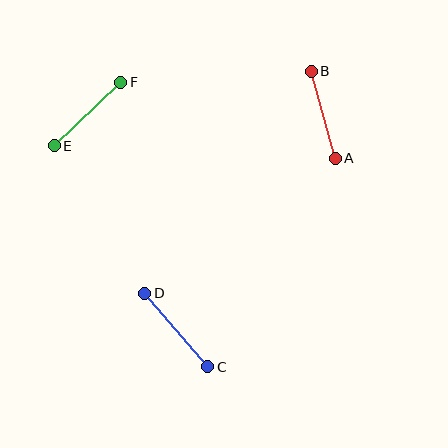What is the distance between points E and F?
The distance is approximately 92 pixels.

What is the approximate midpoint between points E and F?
The midpoint is at approximately (87, 114) pixels.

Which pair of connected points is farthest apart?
Points C and D are farthest apart.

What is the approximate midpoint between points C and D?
The midpoint is at approximately (176, 330) pixels.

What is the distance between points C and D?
The distance is approximately 97 pixels.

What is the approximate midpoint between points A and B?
The midpoint is at approximately (323, 115) pixels.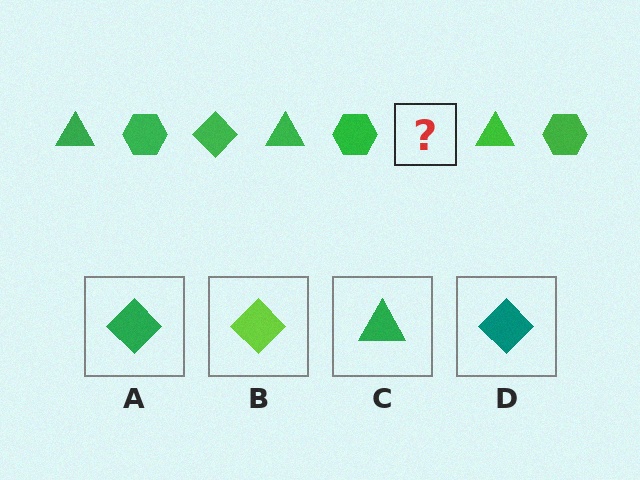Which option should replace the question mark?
Option A.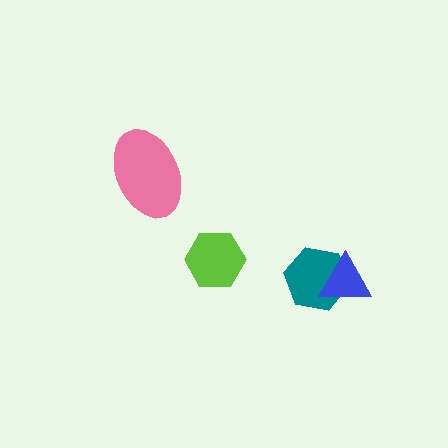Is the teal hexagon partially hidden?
Yes, it is partially covered by another shape.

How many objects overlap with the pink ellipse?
0 objects overlap with the pink ellipse.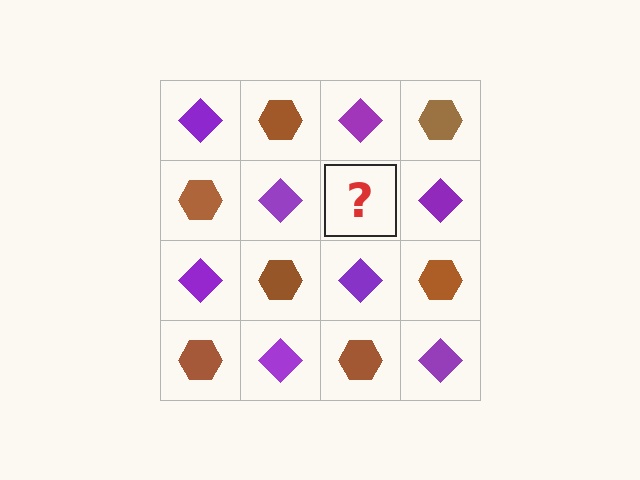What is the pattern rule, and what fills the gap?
The rule is that it alternates purple diamond and brown hexagon in a checkerboard pattern. The gap should be filled with a brown hexagon.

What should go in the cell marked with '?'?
The missing cell should contain a brown hexagon.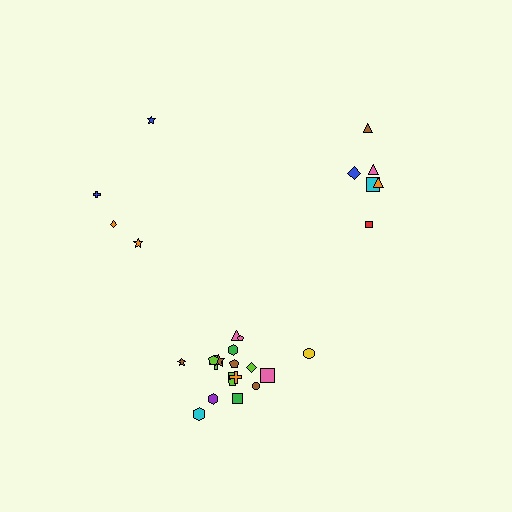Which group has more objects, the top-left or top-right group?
The top-right group.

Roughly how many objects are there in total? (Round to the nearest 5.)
Roughly 30 objects in total.